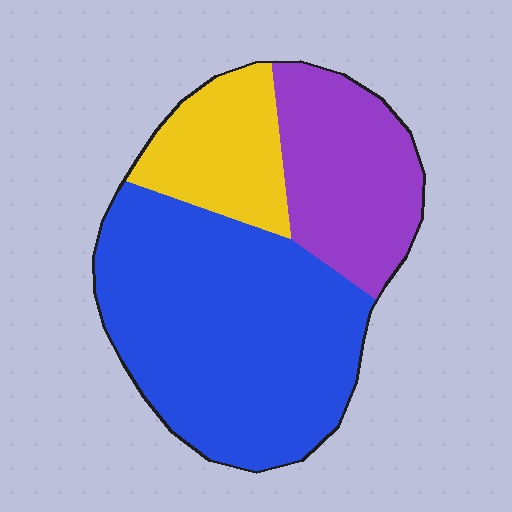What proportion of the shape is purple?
Purple covers 26% of the shape.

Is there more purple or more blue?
Blue.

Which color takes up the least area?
Yellow, at roughly 20%.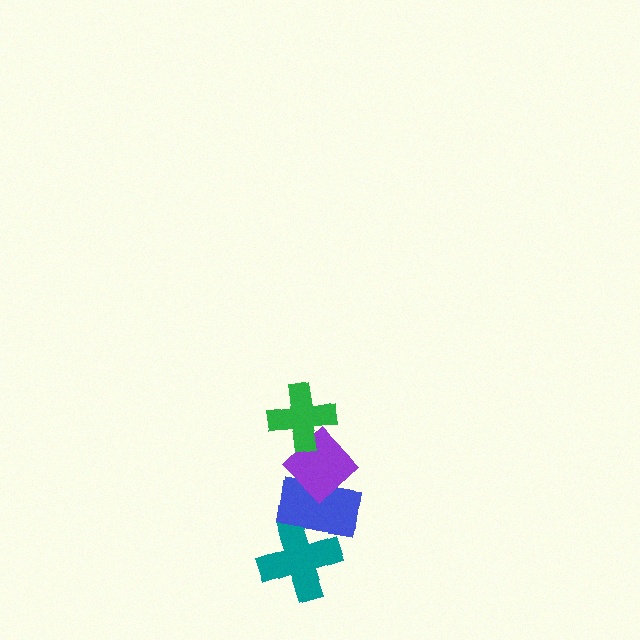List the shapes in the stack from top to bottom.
From top to bottom: the green cross, the purple diamond, the blue rectangle, the teal cross.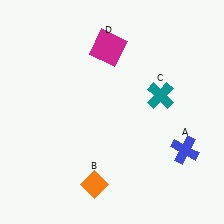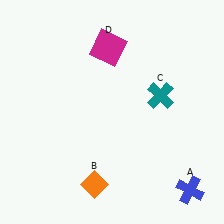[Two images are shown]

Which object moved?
The blue cross (A) moved down.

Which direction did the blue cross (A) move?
The blue cross (A) moved down.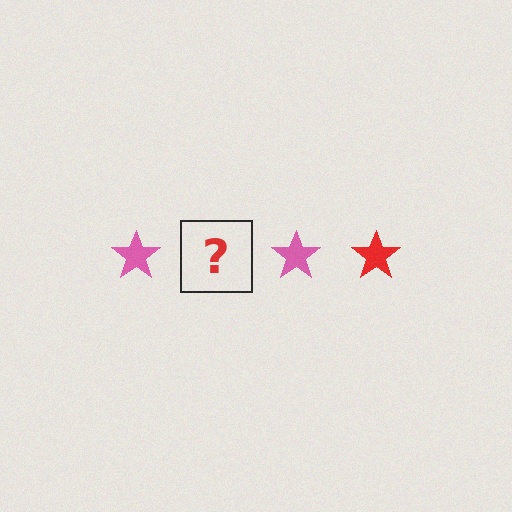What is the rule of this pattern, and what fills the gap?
The rule is that the pattern cycles through pink, red stars. The gap should be filled with a red star.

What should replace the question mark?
The question mark should be replaced with a red star.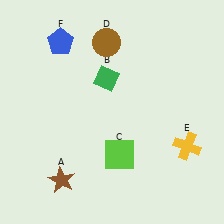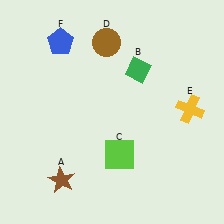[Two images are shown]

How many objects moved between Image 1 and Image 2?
2 objects moved between the two images.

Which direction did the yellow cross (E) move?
The yellow cross (E) moved up.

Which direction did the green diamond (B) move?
The green diamond (B) moved right.